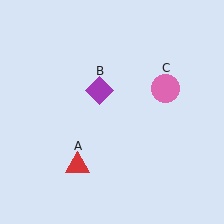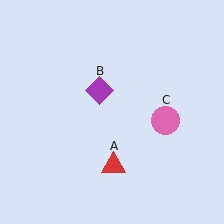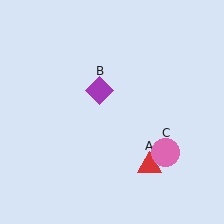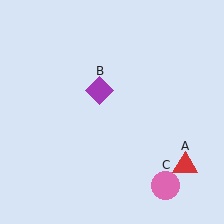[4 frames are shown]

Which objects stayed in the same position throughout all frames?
Purple diamond (object B) remained stationary.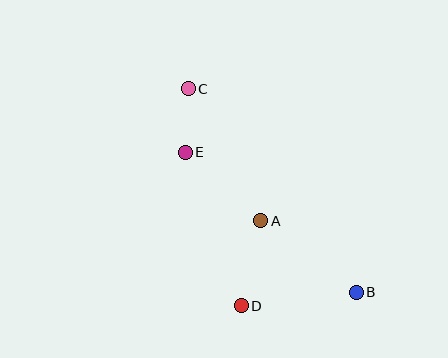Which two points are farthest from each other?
Points B and C are farthest from each other.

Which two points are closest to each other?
Points C and E are closest to each other.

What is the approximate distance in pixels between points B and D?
The distance between B and D is approximately 116 pixels.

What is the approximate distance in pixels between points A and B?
The distance between A and B is approximately 119 pixels.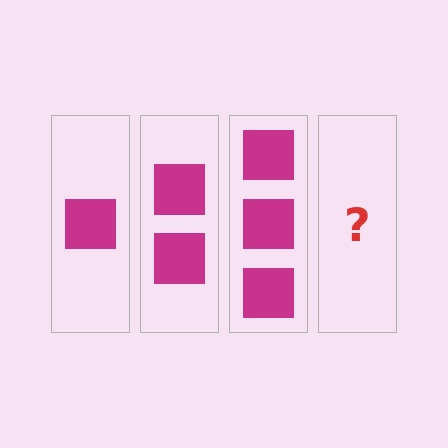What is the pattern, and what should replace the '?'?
The pattern is that each step adds one more square. The '?' should be 4 squares.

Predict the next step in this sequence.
The next step is 4 squares.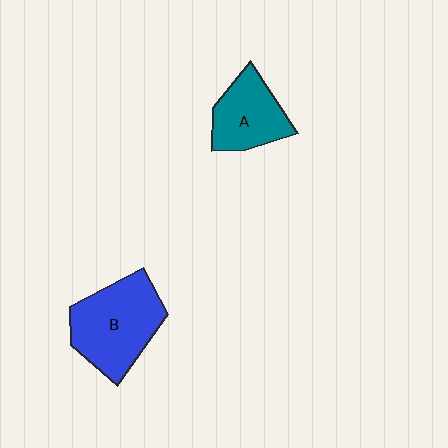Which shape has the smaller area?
Shape A (teal).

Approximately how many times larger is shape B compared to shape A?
Approximately 1.5 times.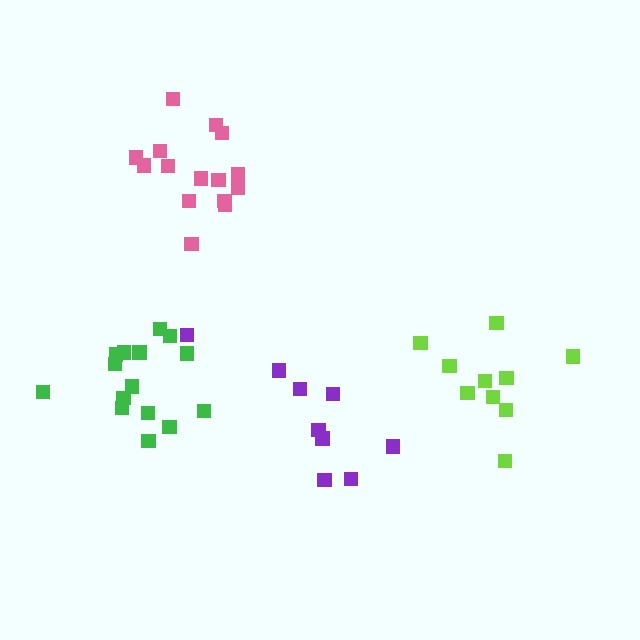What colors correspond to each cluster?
The clusters are colored: pink, lime, green, purple.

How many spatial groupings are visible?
There are 4 spatial groupings.